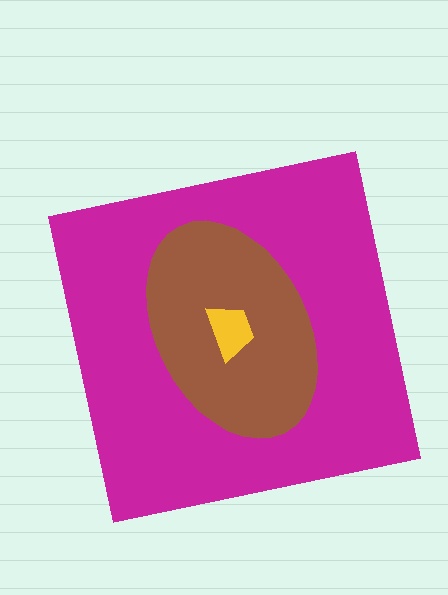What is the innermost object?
The yellow trapezoid.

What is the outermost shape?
The magenta square.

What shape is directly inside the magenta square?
The brown ellipse.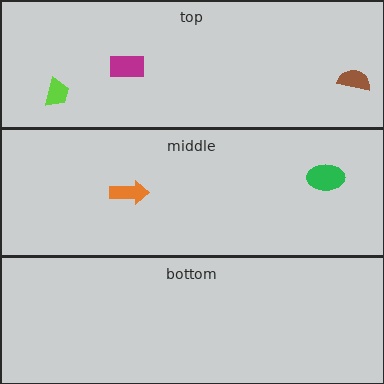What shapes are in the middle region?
The orange arrow, the green ellipse.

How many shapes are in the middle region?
2.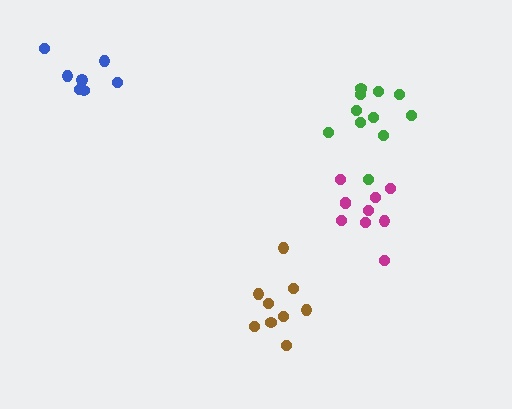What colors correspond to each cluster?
The clusters are colored: magenta, brown, blue, green.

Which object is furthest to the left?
The blue cluster is leftmost.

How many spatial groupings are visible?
There are 4 spatial groupings.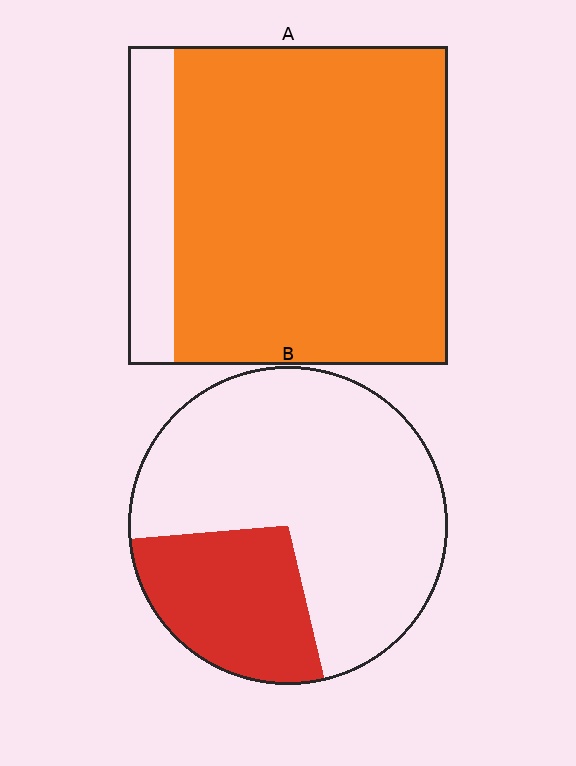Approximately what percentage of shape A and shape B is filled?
A is approximately 85% and B is approximately 25%.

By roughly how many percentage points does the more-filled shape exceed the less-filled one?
By roughly 60 percentage points (A over B).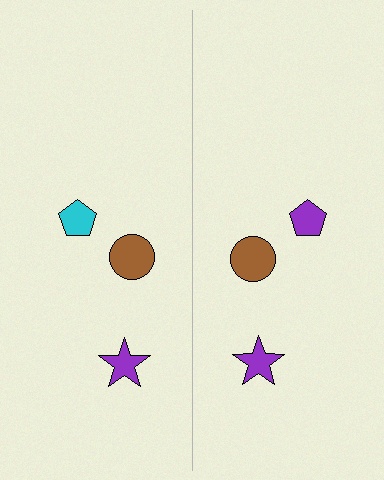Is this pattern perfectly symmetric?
No, the pattern is not perfectly symmetric. The purple pentagon on the right side breaks the symmetry — its mirror counterpart is cyan.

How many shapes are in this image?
There are 6 shapes in this image.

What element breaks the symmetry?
The purple pentagon on the right side breaks the symmetry — its mirror counterpart is cyan.